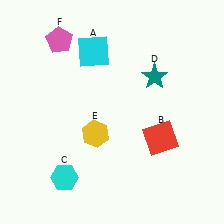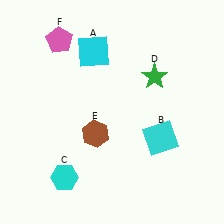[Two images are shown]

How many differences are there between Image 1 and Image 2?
There are 3 differences between the two images.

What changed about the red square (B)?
In Image 1, B is red. In Image 2, it changed to cyan.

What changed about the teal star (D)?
In Image 1, D is teal. In Image 2, it changed to green.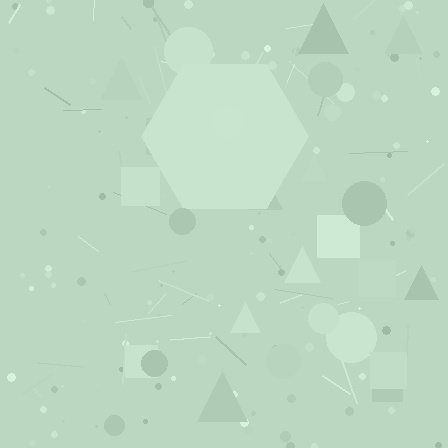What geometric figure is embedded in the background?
A hexagon is embedded in the background.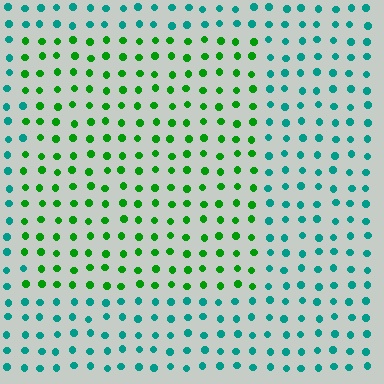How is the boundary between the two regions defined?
The boundary is defined purely by a slight shift in hue (about 50 degrees). Spacing, size, and orientation are identical on both sides.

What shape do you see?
I see a rectangle.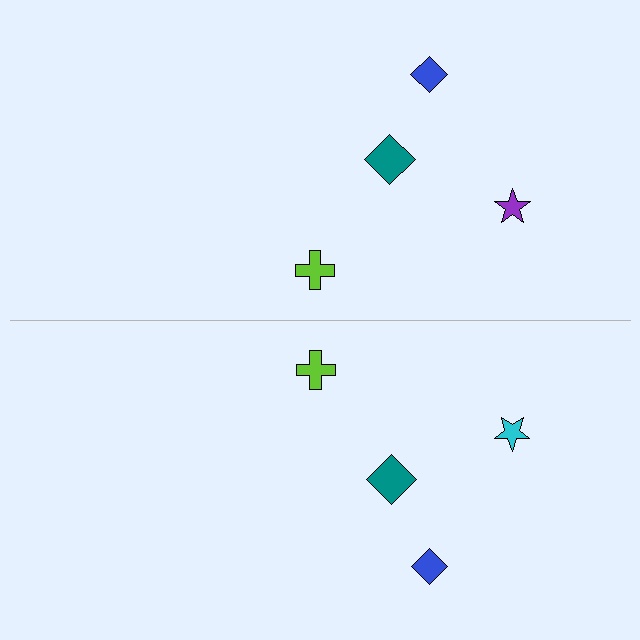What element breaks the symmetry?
The cyan star on the bottom side breaks the symmetry — its mirror counterpart is purple.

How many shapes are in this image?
There are 8 shapes in this image.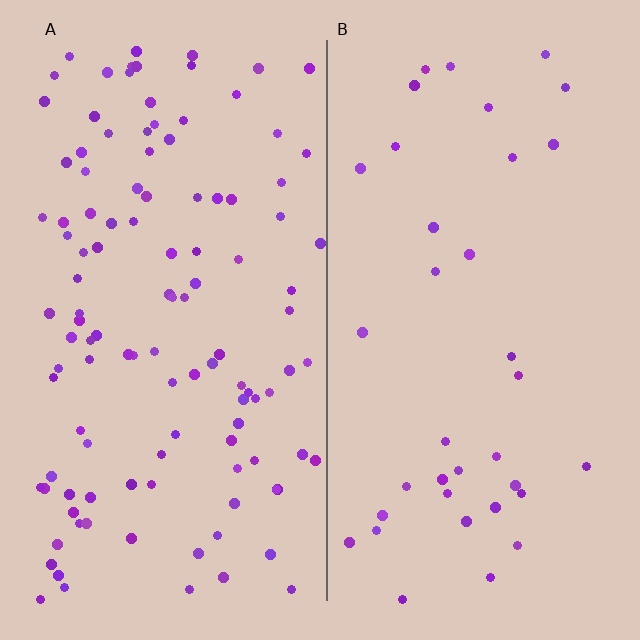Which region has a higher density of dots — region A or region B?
A (the left).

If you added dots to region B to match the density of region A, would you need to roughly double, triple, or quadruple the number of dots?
Approximately triple.